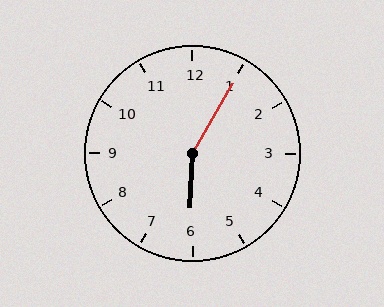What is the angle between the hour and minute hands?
Approximately 152 degrees.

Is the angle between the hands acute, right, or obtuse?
It is obtuse.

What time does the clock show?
6:05.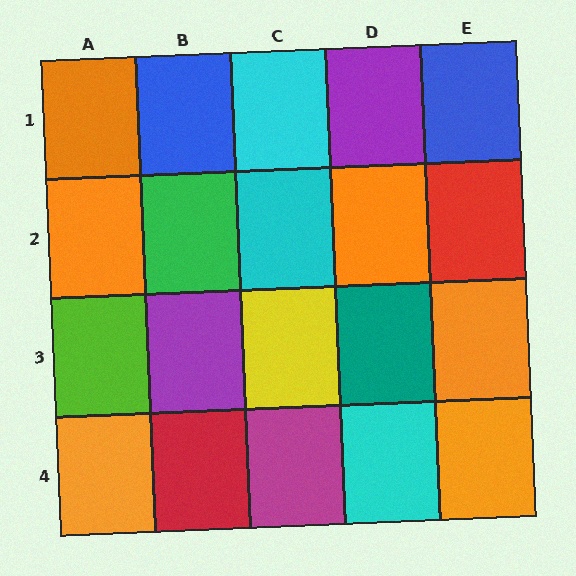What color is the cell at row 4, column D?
Cyan.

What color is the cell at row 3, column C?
Yellow.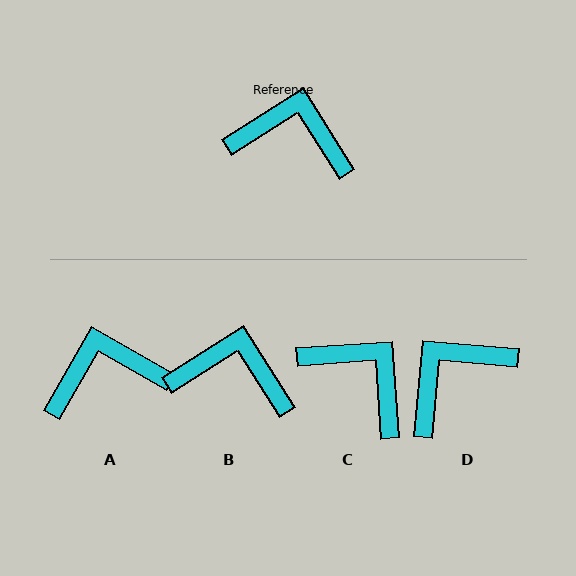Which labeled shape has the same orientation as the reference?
B.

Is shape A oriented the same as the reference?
No, it is off by about 28 degrees.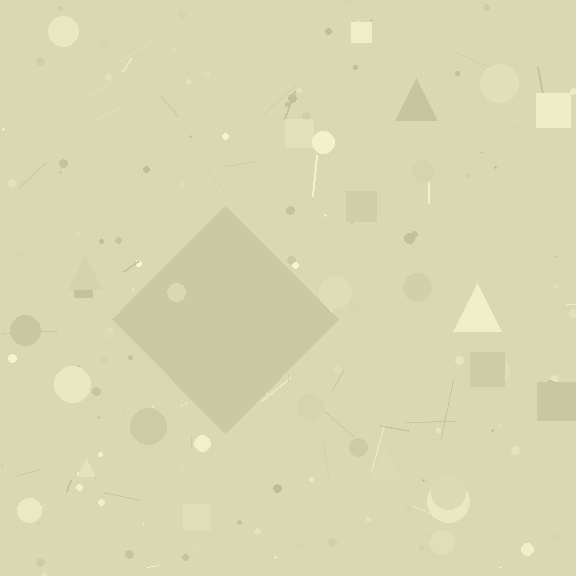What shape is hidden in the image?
A diamond is hidden in the image.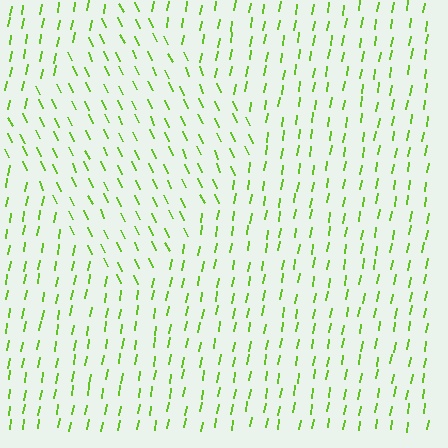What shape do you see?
I see a diamond.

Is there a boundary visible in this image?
Yes, there is a texture boundary formed by a change in line orientation.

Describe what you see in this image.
The image is filled with small lime line segments. A diamond region in the image has lines oriented differently from the surrounding lines, creating a visible texture boundary.